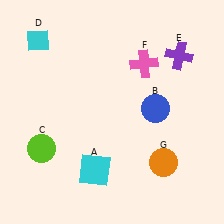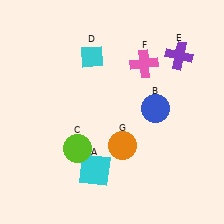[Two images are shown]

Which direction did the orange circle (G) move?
The orange circle (G) moved left.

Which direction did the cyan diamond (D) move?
The cyan diamond (D) moved right.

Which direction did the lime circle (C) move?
The lime circle (C) moved right.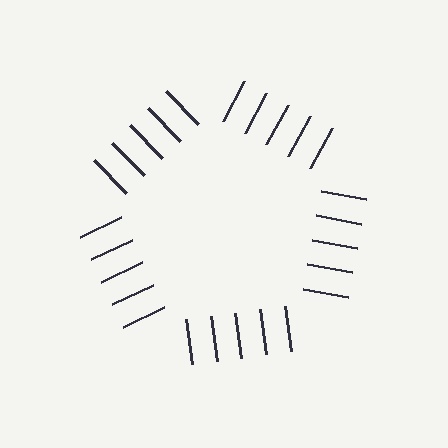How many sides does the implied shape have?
5 sides — the line-ends trace a pentagon.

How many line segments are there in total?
25 — 5 along each of the 5 edges.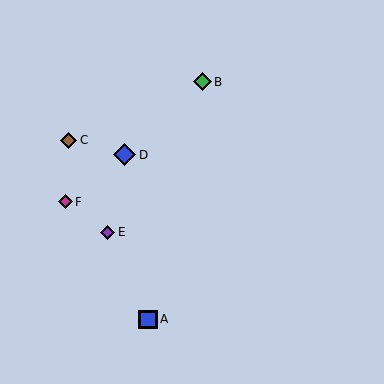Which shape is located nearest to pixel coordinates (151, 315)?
The blue square (labeled A) at (148, 319) is nearest to that location.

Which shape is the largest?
The blue diamond (labeled D) is the largest.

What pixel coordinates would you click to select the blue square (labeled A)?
Click at (148, 319) to select the blue square A.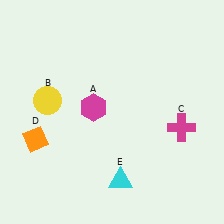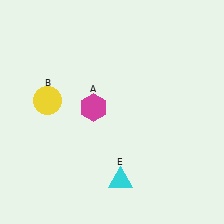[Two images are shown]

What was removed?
The orange diamond (D), the magenta cross (C) were removed in Image 2.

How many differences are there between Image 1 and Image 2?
There are 2 differences between the two images.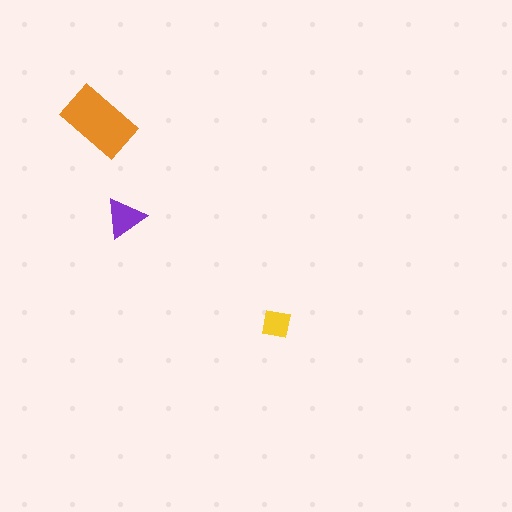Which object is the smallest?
The yellow square.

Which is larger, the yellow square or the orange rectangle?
The orange rectangle.